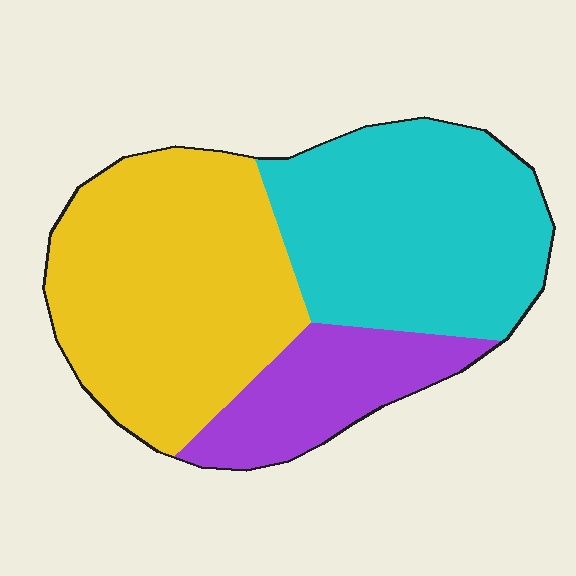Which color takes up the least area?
Purple, at roughly 15%.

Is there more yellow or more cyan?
Yellow.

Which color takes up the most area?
Yellow, at roughly 45%.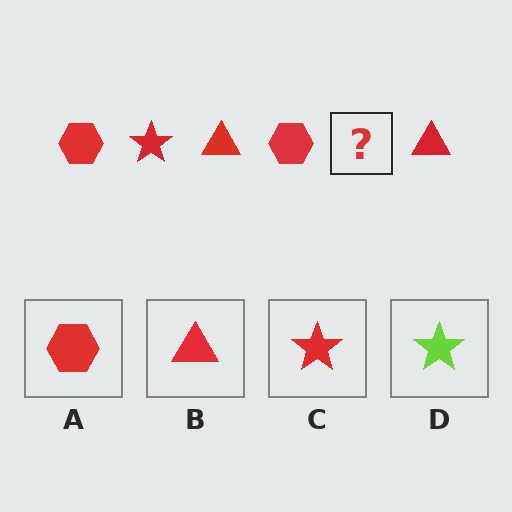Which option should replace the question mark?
Option C.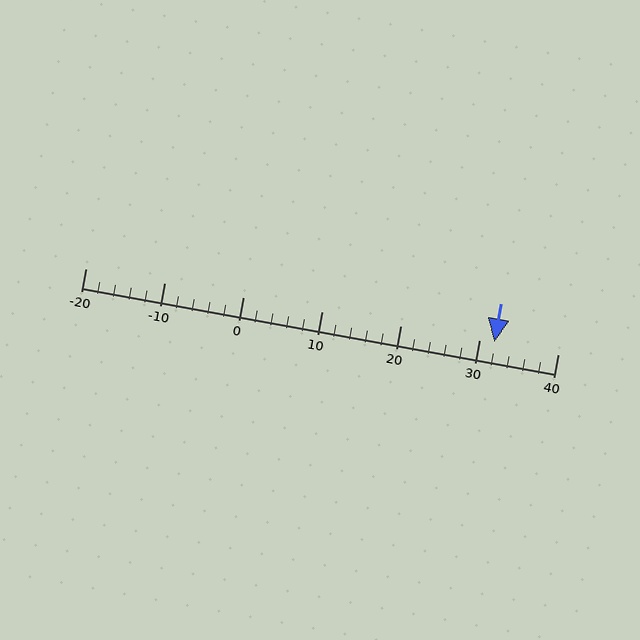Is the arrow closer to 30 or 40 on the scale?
The arrow is closer to 30.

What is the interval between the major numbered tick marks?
The major tick marks are spaced 10 units apart.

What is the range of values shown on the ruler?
The ruler shows values from -20 to 40.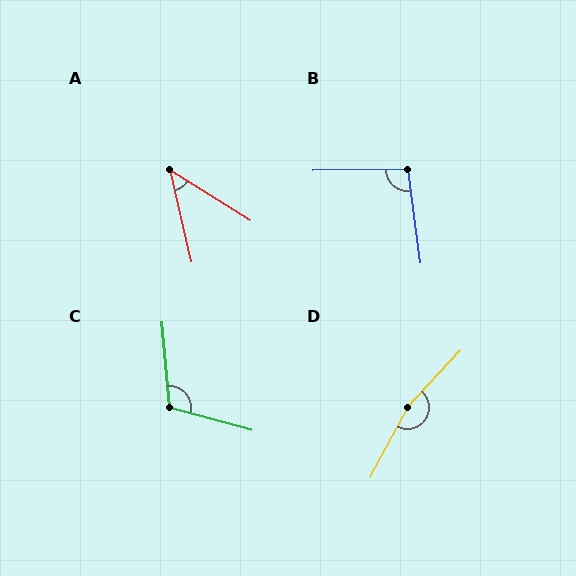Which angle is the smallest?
A, at approximately 45 degrees.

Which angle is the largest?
D, at approximately 166 degrees.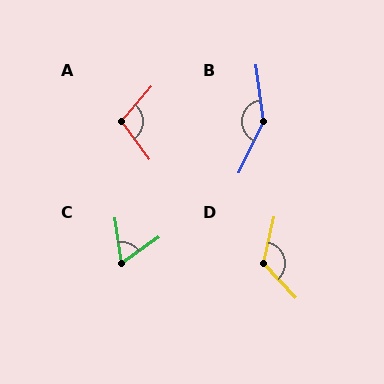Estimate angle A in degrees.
Approximately 103 degrees.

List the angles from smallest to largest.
C (64°), A (103°), D (124°), B (148°).